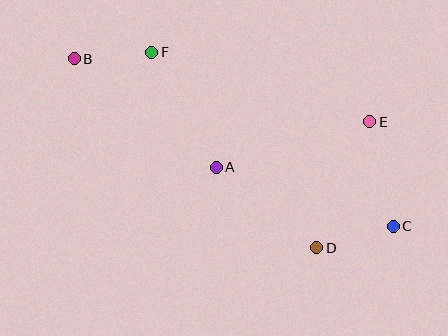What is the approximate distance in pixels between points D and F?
The distance between D and F is approximately 256 pixels.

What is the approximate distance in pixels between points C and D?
The distance between C and D is approximately 79 pixels.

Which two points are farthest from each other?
Points B and C are farthest from each other.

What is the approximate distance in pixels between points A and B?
The distance between A and B is approximately 179 pixels.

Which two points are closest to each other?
Points B and F are closest to each other.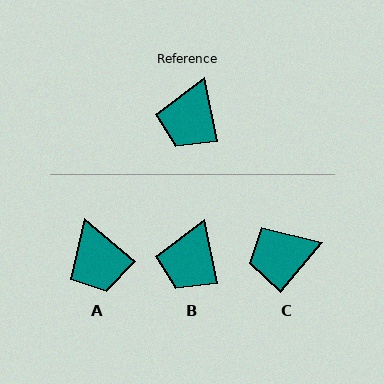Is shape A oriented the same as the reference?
No, it is off by about 39 degrees.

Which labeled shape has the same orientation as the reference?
B.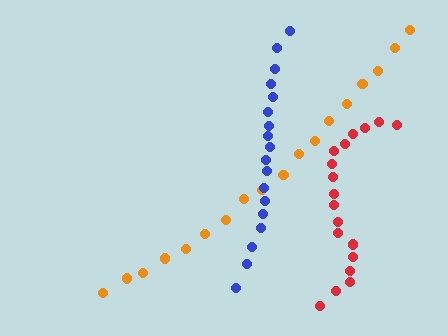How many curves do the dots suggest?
There are 3 distinct paths.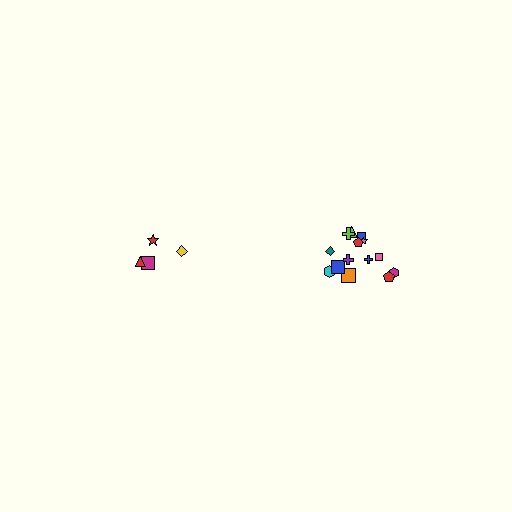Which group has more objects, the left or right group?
The right group.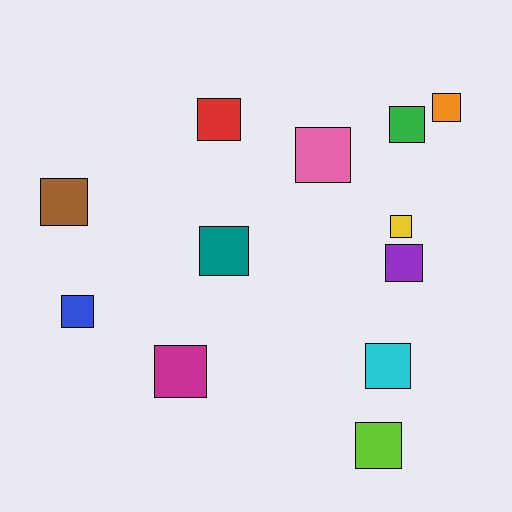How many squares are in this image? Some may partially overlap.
There are 12 squares.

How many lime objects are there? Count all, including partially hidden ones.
There is 1 lime object.